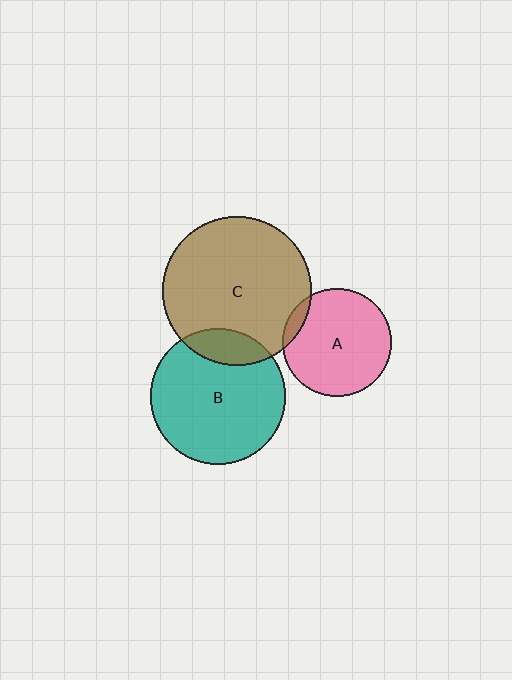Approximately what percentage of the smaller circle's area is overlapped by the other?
Approximately 5%.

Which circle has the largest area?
Circle C (brown).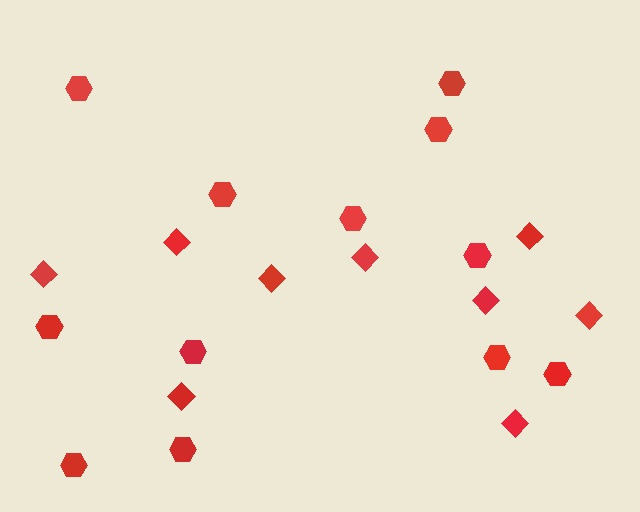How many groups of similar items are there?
There are 2 groups: one group of hexagons (12) and one group of diamonds (9).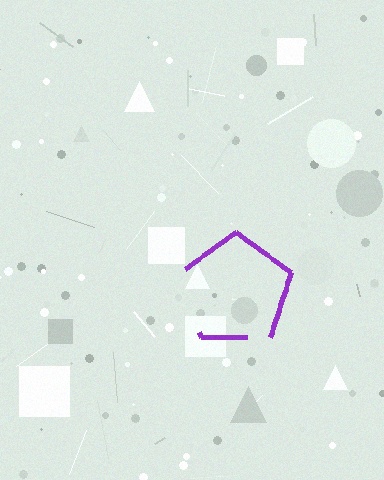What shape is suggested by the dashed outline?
The dashed outline suggests a pentagon.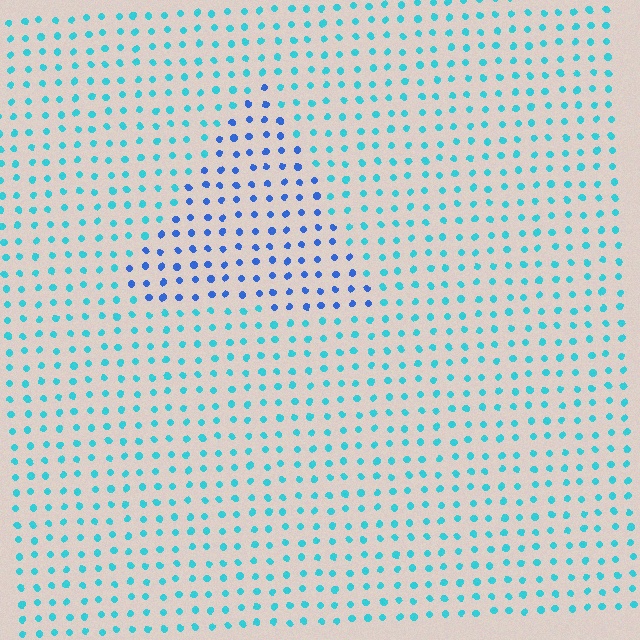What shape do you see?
I see a triangle.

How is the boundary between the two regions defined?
The boundary is defined purely by a slight shift in hue (about 38 degrees). Spacing, size, and orientation are identical on both sides.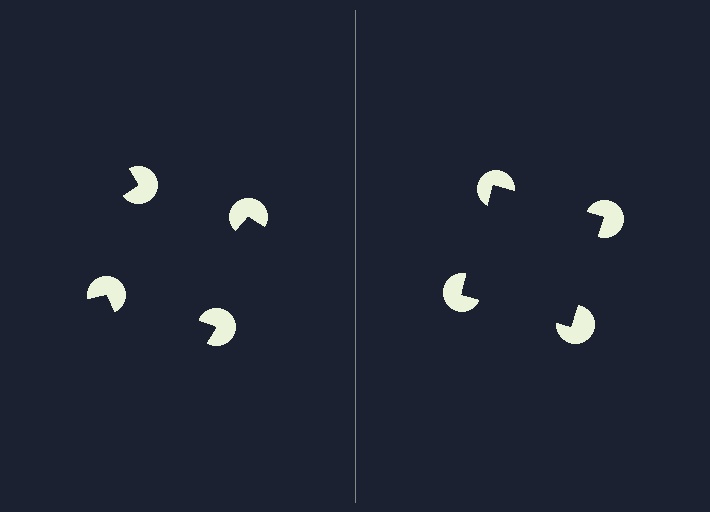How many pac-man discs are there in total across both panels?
8 — 4 on each side.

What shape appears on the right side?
An illusory square.